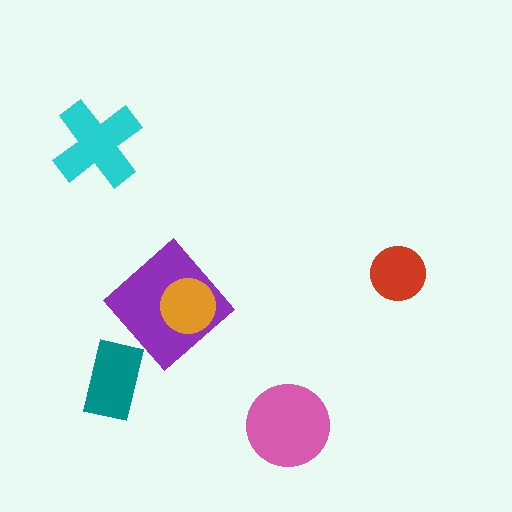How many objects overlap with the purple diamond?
1 object overlaps with the purple diamond.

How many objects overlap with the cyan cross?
0 objects overlap with the cyan cross.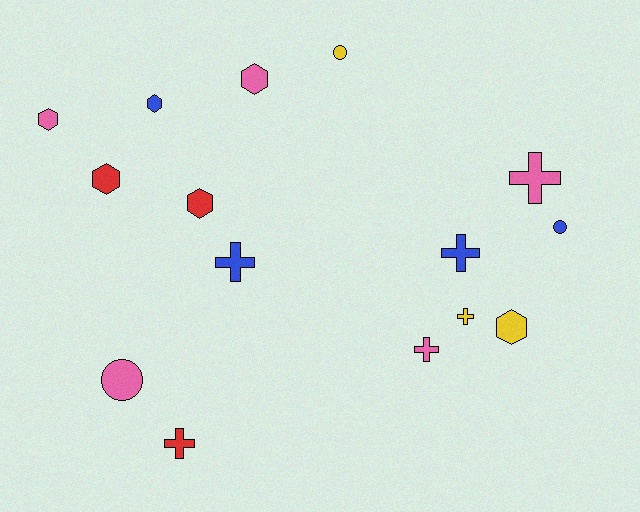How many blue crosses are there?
There are 2 blue crosses.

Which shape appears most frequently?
Cross, with 6 objects.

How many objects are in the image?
There are 15 objects.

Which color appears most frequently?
Pink, with 5 objects.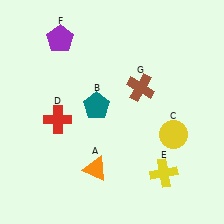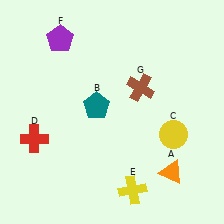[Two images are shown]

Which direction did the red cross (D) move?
The red cross (D) moved left.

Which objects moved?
The objects that moved are: the orange triangle (A), the red cross (D), the yellow cross (E).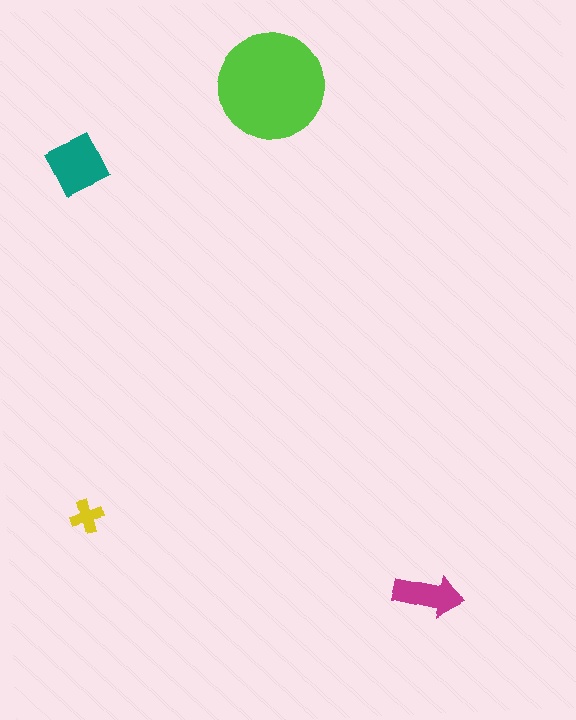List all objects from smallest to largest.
The yellow cross, the magenta arrow, the teal diamond, the lime circle.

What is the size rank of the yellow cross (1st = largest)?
4th.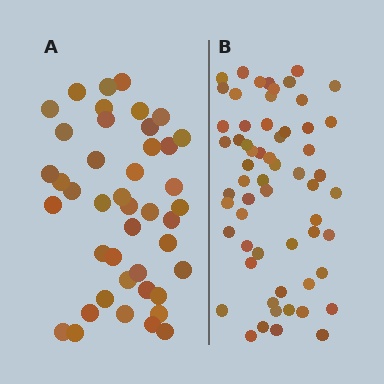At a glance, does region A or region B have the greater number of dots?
Region B (the right region) has more dots.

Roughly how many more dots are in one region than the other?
Region B has approximately 15 more dots than region A.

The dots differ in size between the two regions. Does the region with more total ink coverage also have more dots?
No. Region A has more total ink coverage because its dots are larger, but region B actually contains more individual dots. Total area can be misleading — the number of items is what matters here.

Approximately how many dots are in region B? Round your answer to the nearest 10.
About 60 dots.